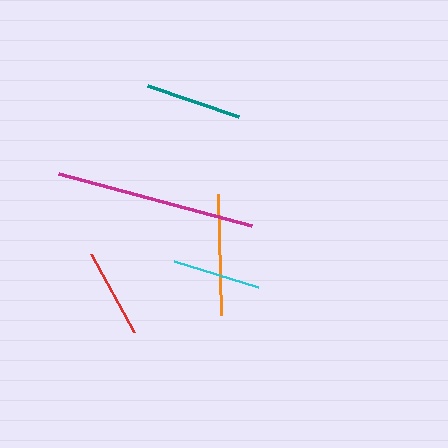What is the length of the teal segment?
The teal segment is approximately 96 pixels long.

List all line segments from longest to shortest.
From longest to shortest: magenta, orange, teal, red, cyan.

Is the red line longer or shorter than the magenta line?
The magenta line is longer than the red line.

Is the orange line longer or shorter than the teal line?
The orange line is longer than the teal line.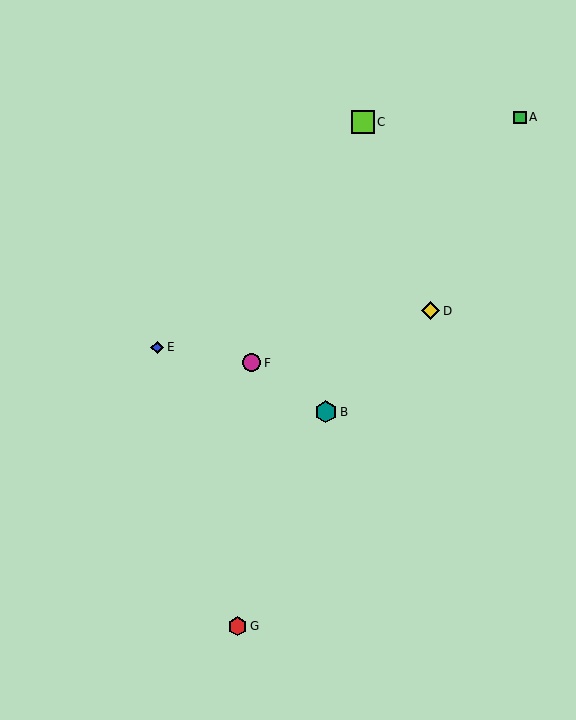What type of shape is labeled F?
Shape F is a magenta circle.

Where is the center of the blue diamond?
The center of the blue diamond is at (157, 347).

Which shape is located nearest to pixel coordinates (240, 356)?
The magenta circle (labeled F) at (252, 363) is nearest to that location.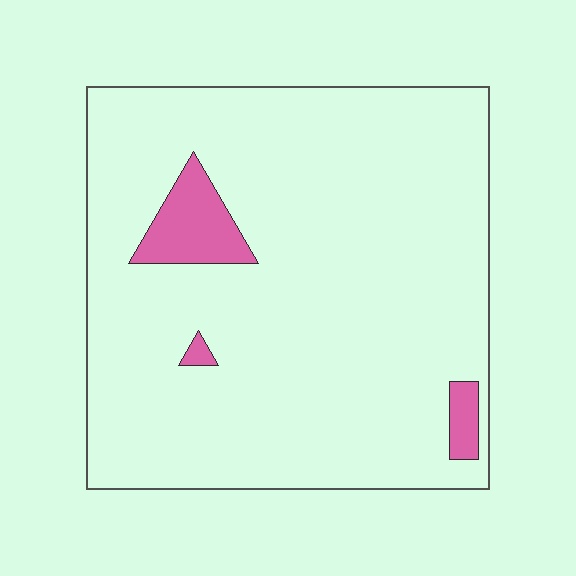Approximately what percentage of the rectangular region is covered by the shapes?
Approximately 5%.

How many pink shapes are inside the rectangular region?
3.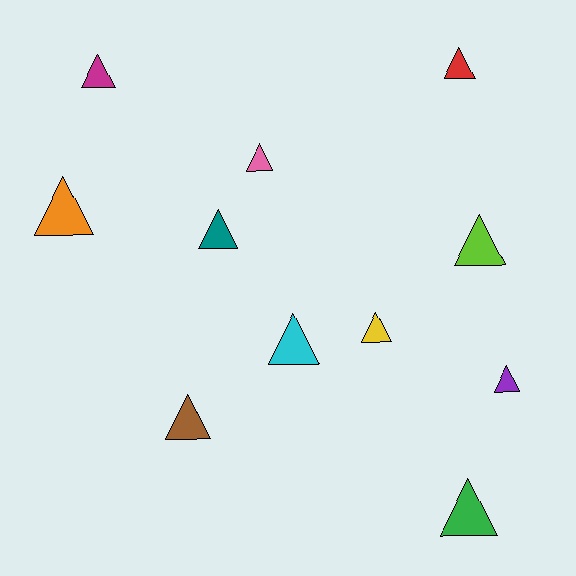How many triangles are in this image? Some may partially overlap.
There are 11 triangles.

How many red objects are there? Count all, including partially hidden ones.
There is 1 red object.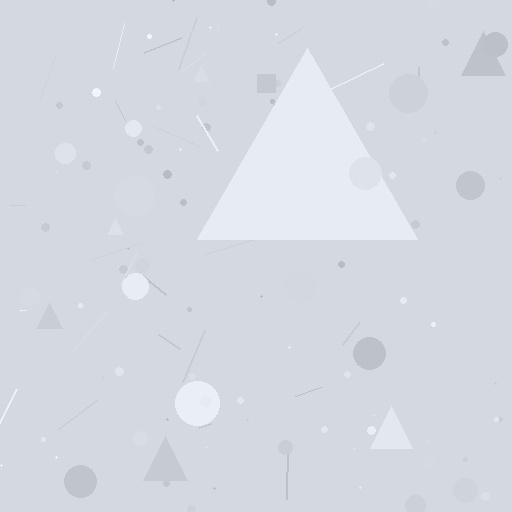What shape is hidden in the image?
A triangle is hidden in the image.